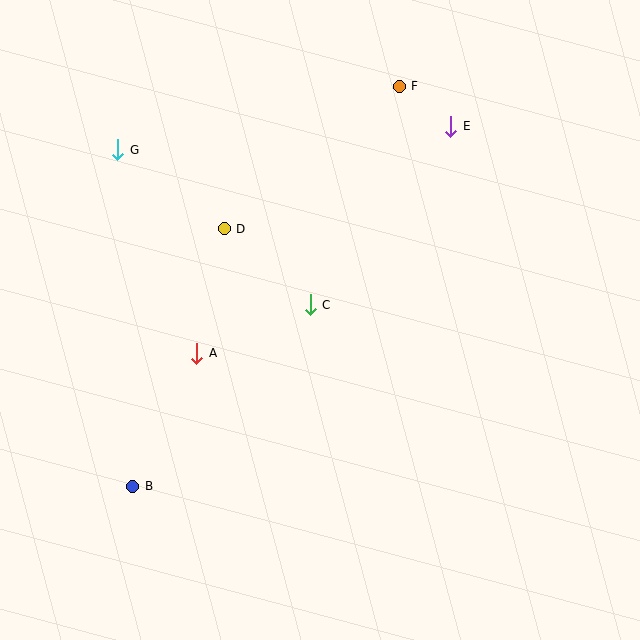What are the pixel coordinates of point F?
Point F is at (399, 86).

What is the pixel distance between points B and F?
The distance between B and F is 481 pixels.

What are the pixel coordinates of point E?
Point E is at (451, 126).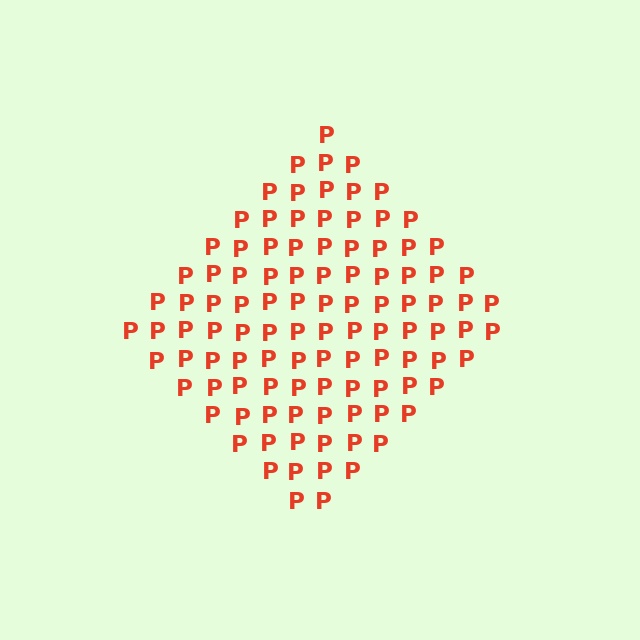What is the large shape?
The large shape is a diamond.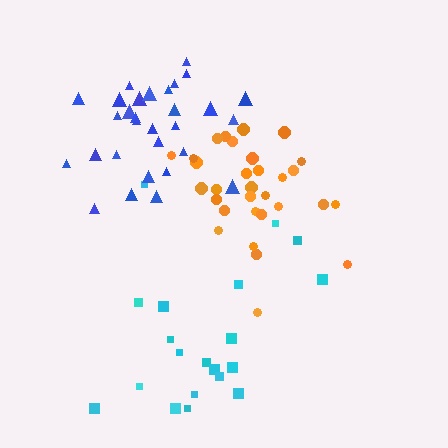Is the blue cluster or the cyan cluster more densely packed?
Blue.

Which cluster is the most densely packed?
Blue.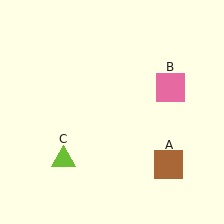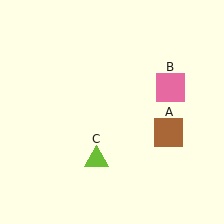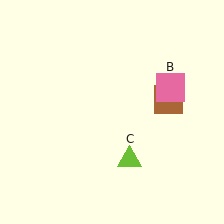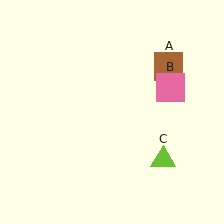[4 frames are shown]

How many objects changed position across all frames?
2 objects changed position: brown square (object A), lime triangle (object C).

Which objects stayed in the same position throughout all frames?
Pink square (object B) remained stationary.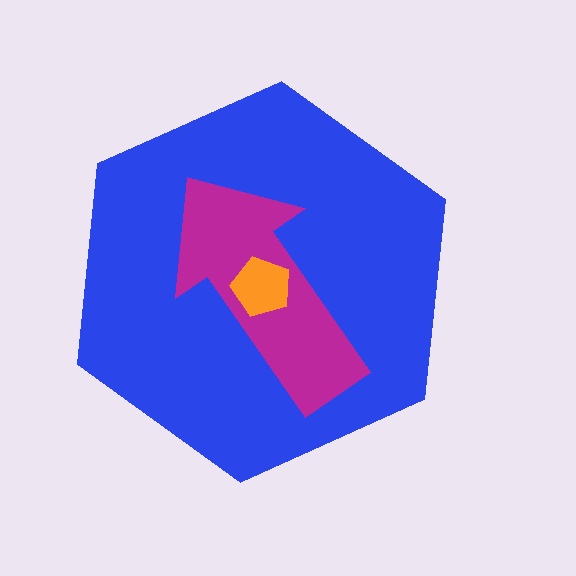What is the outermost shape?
The blue hexagon.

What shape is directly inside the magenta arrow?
The orange pentagon.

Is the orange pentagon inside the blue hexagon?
Yes.